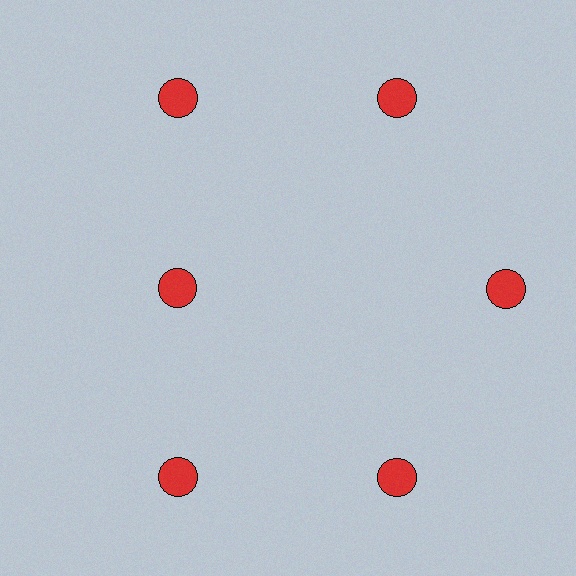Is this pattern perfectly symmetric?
No. The 6 red circles are arranged in a ring, but one element near the 9 o'clock position is pulled inward toward the center, breaking the 6-fold rotational symmetry.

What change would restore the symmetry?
The symmetry would be restored by moving it outward, back onto the ring so that all 6 circles sit at equal angles and equal distance from the center.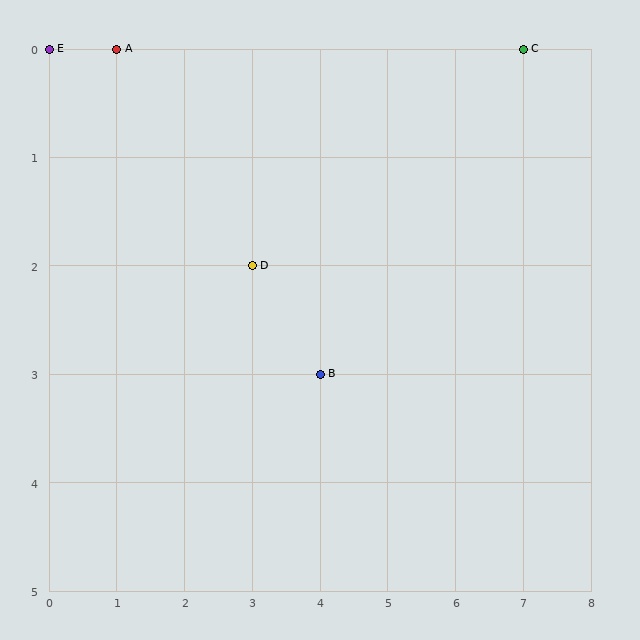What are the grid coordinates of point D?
Point D is at grid coordinates (3, 2).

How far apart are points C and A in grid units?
Points C and A are 6 columns apart.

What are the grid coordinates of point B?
Point B is at grid coordinates (4, 3).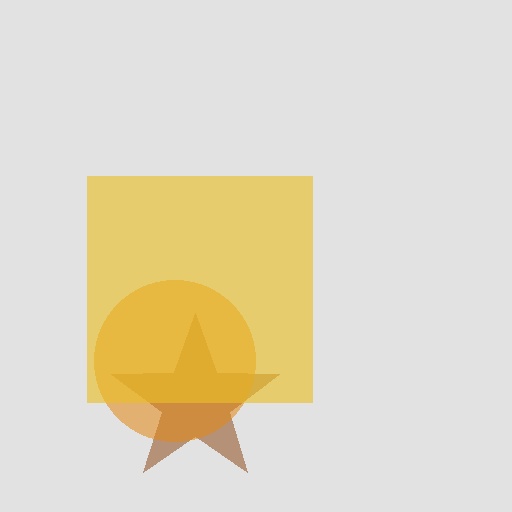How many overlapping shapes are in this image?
There are 3 overlapping shapes in the image.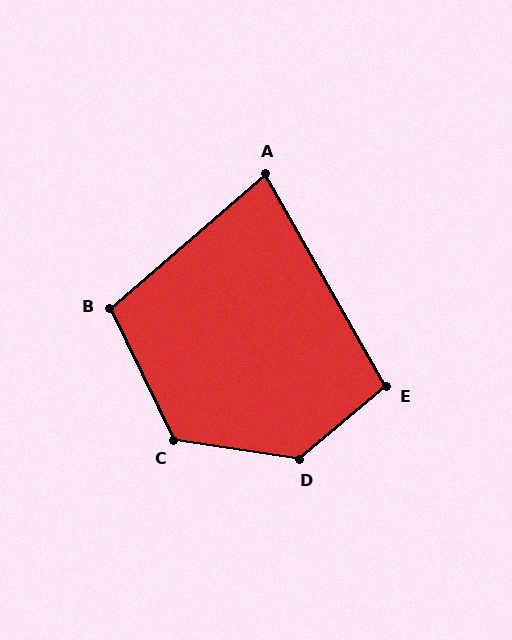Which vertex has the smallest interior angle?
A, at approximately 79 degrees.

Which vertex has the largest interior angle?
D, at approximately 131 degrees.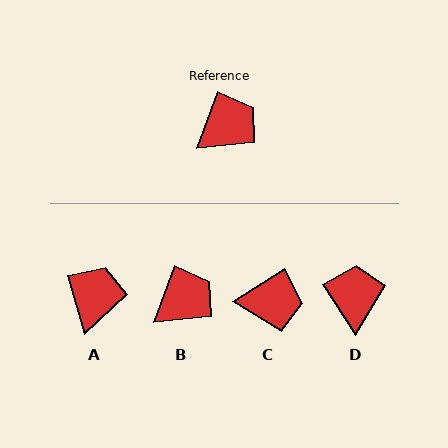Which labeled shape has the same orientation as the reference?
B.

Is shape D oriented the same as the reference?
No, it is off by about 53 degrees.